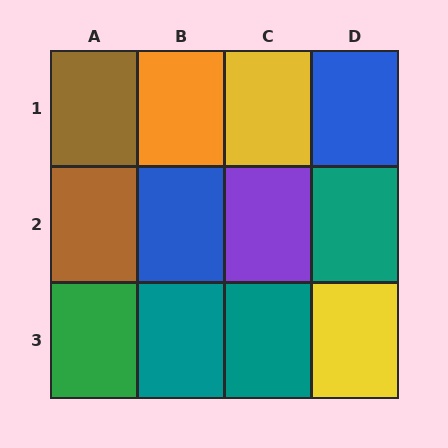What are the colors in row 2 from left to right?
Brown, blue, purple, teal.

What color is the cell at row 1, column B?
Orange.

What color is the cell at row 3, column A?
Green.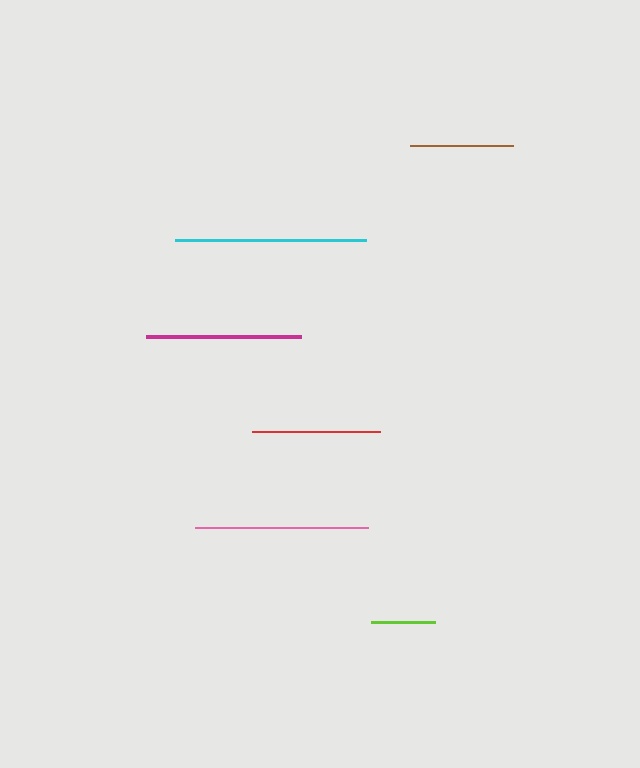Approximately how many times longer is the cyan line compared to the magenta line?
The cyan line is approximately 1.2 times the length of the magenta line.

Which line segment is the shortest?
The lime line is the shortest at approximately 64 pixels.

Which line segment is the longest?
The cyan line is the longest at approximately 191 pixels.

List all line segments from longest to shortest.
From longest to shortest: cyan, pink, magenta, red, brown, lime.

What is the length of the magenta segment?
The magenta segment is approximately 155 pixels long.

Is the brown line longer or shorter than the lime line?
The brown line is longer than the lime line.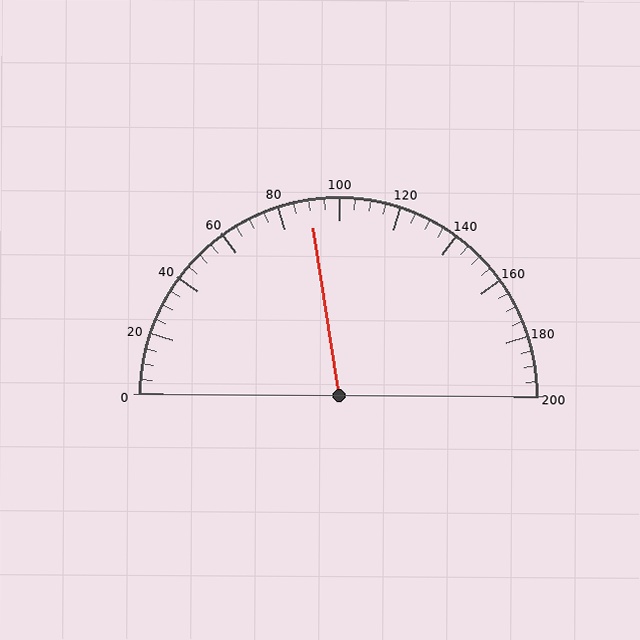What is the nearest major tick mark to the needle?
The nearest major tick mark is 80.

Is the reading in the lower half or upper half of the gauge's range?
The reading is in the lower half of the range (0 to 200).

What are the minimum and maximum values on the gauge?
The gauge ranges from 0 to 200.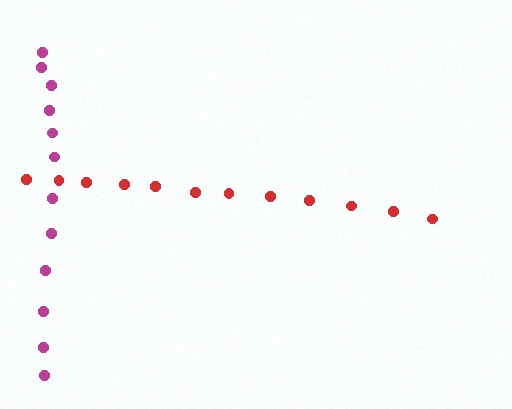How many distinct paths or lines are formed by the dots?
There are 2 distinct paths.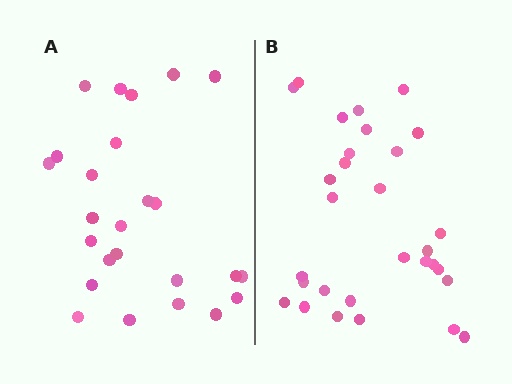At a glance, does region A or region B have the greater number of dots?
Region B (the right region) has more dots.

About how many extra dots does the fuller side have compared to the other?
Region B has about 5 more dots than region A.